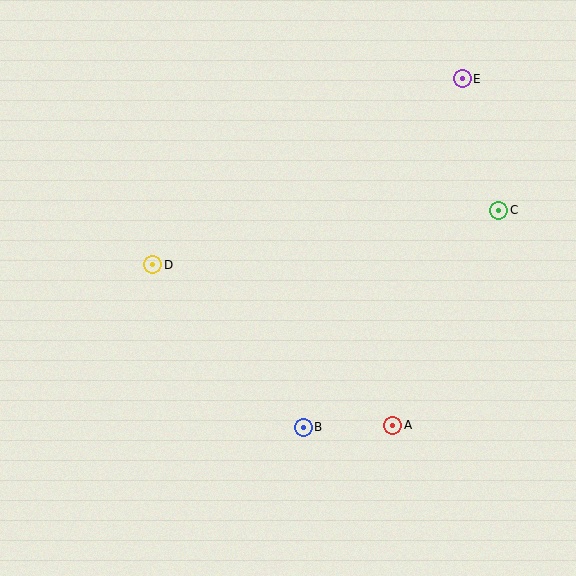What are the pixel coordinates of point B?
Point B is at (303, 427).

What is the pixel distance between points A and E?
The distance between A and E is 353 pixels.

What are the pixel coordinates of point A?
Point A is at (393, 425).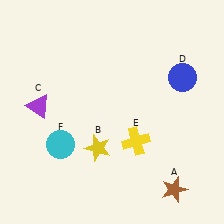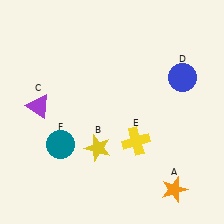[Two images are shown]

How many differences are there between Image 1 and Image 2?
There are 2 differences between the two images.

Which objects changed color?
A changed from brown to orange. F changed from cyan to teal.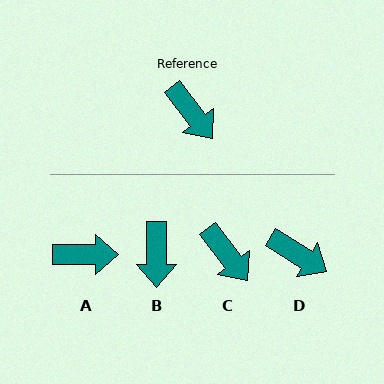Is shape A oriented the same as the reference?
No, it is off by about 52 degrees.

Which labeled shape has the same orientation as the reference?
C.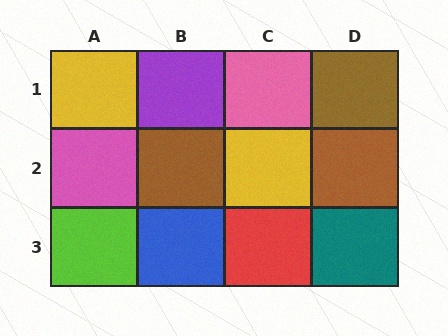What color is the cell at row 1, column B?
Purple.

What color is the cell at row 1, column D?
Brown.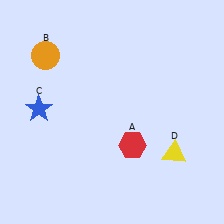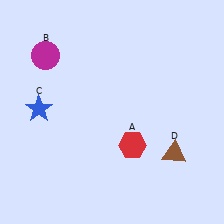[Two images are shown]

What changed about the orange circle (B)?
In Image 1, B is orange. In Image 2, it changed to magenta.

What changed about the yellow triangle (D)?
In Image 1, D is yellow. In Image 2, it changed to brown.